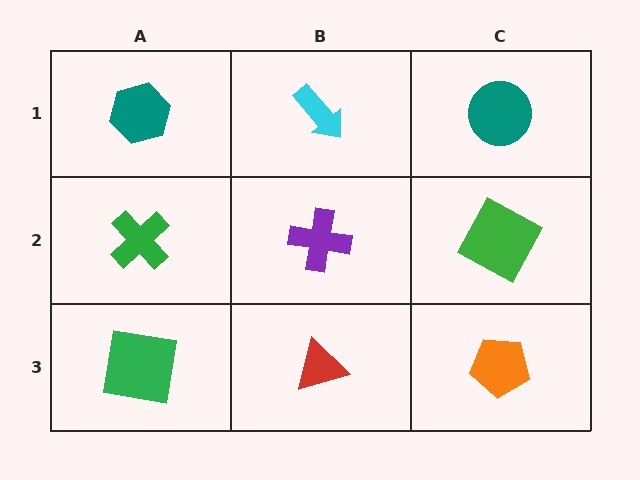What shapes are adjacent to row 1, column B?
A purple cross (row 2, column B), a teal hexagon (row 1, column A), a teal circle (row 1, column C).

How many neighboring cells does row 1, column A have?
2.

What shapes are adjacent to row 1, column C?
A green square (row 2, column C), a cyan arrow (row 1, column B).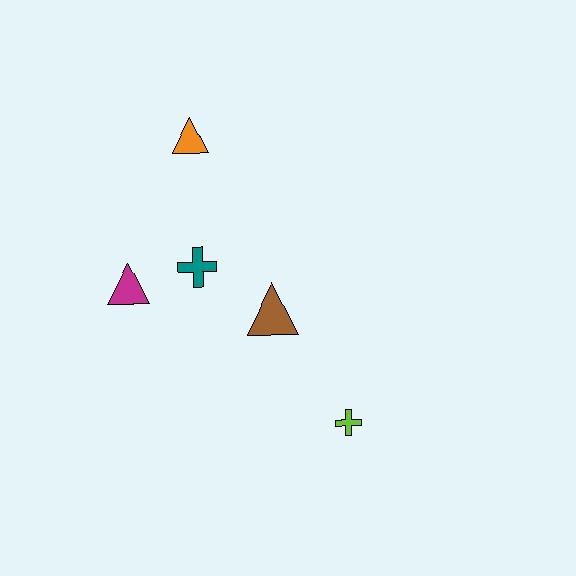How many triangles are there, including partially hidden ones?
There are 3 triangles.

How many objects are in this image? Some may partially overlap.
There are 5 objects.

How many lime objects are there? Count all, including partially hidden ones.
There is 1 lime object.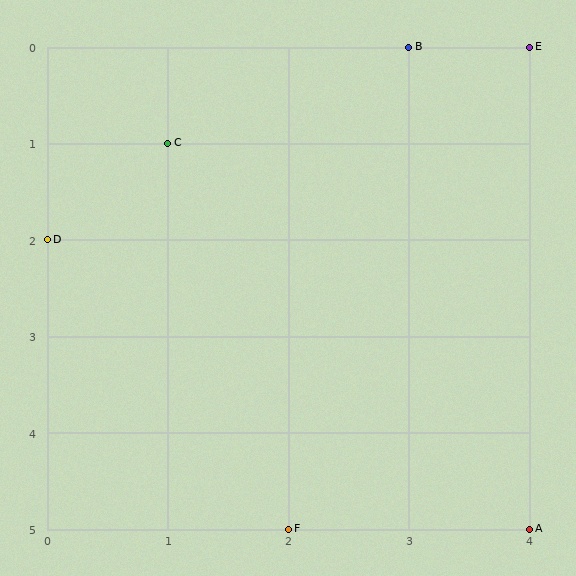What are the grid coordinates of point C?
Point C is at grid coordinates (1, 1).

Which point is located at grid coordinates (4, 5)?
Point A is at (4, 5).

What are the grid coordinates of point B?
Point B is at grid coordinates (3, 0).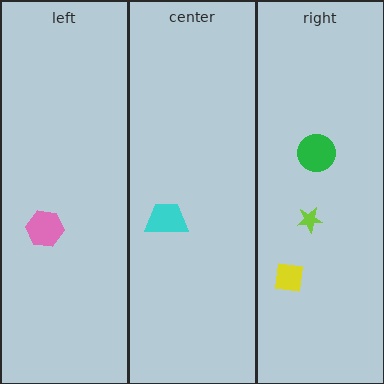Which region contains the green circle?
The right region.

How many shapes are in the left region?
1.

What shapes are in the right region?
The yellow square, the lime star, the green circle.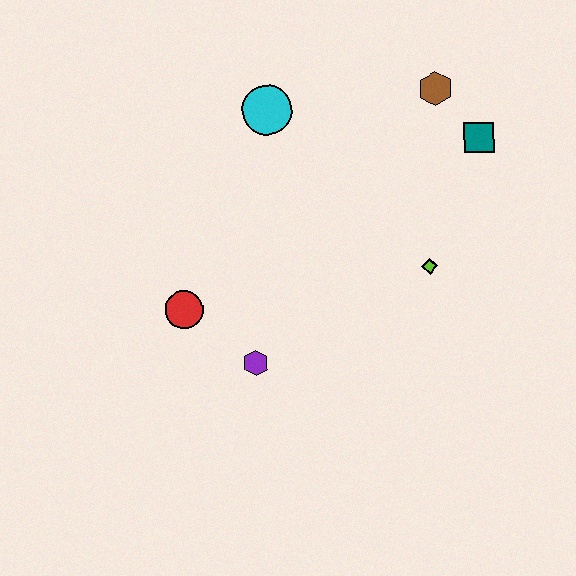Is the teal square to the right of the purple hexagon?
Yes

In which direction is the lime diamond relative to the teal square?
The lime diamond is below the teal square.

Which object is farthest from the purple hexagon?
The brown hexagon is farthest from the purple hexagon.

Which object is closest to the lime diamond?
The teal square is closest to the lime diamond.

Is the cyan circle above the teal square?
Yes